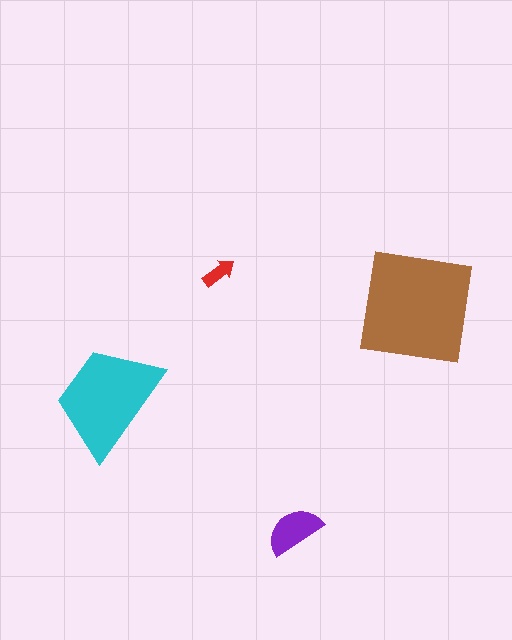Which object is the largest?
The brown square.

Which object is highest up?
The red arrow is topmost.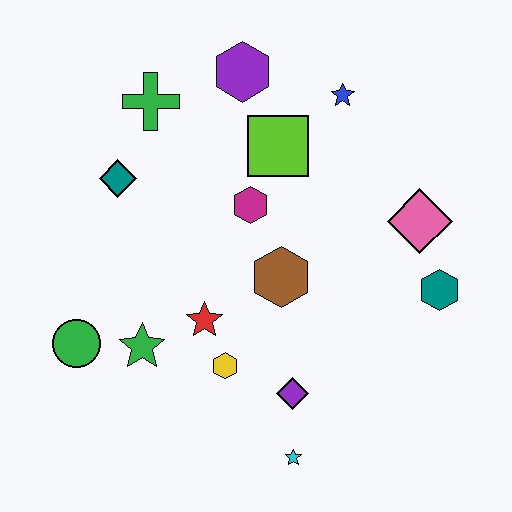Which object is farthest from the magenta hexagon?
The cyan star is farthest from the magenta hexagon.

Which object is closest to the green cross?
The teal diamond is closest to the green cross.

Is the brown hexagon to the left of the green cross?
No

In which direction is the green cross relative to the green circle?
The green cross is above the green circle.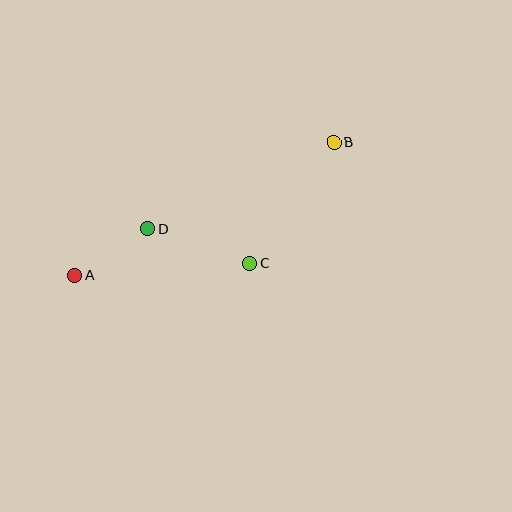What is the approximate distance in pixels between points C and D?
The distance between C and D is approximately 108 pixels.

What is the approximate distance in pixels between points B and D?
The distance between B and D is approximately 206 pixels.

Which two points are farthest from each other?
Points A and B are farthest from each other.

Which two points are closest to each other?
Points A and D are closest to each other.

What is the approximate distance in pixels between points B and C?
The distance between B and C is approximately 147 pixels.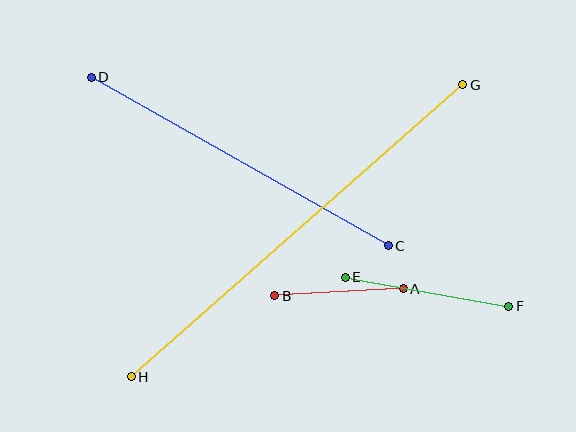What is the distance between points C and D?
The distance is approximately 341 pixels.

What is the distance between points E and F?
The distance is approximately 166 pixels.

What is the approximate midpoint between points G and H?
The midpoint is at approximately (297, 231) pixels.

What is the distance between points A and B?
The distance is approximately 128 pixels.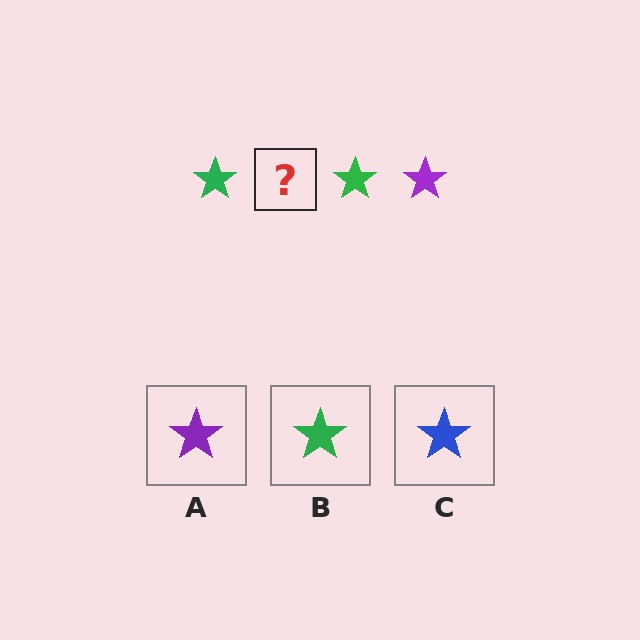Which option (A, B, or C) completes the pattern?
A.